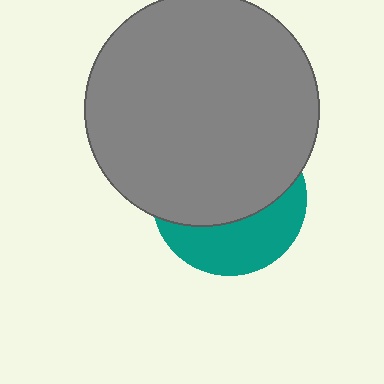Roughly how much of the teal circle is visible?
A small part of it is visible (roughly 37%).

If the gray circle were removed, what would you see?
You would see the complete teal circle.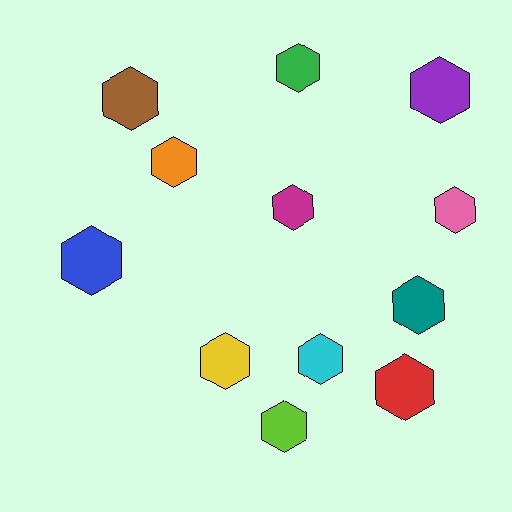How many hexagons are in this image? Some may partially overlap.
There are 12 hexagons.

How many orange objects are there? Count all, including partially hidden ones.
There is 1 orange object.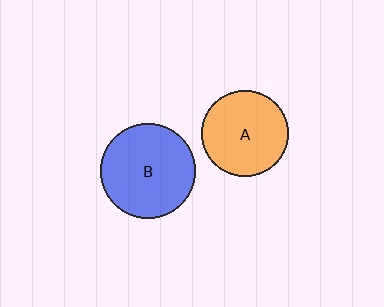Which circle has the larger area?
Circle B (blue).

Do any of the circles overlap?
No, none of the circles overlap.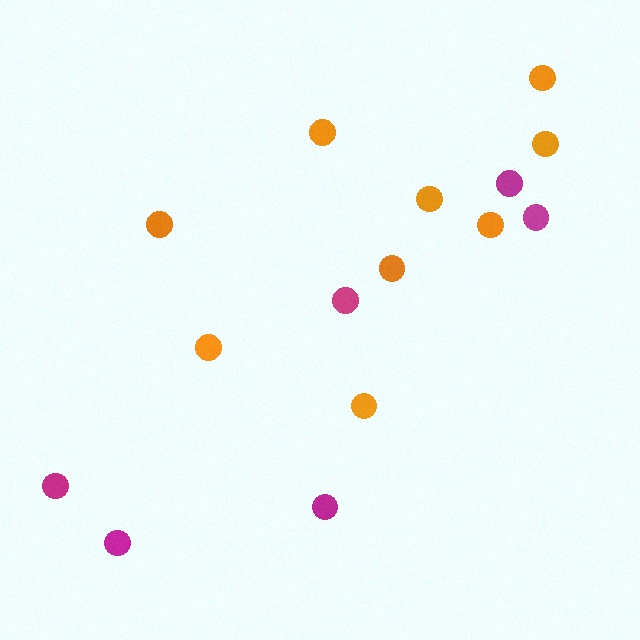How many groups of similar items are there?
There are 2 groups: one group of orange circles (9) and one group of magenta circles (6).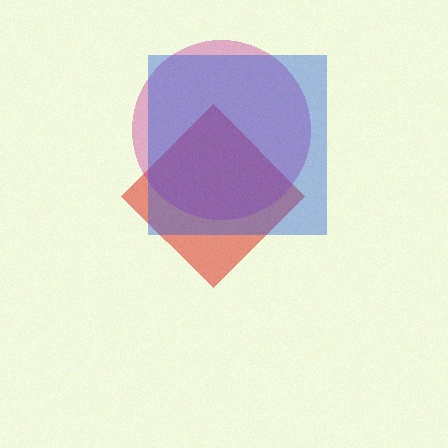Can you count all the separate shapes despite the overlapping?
Yes, there are 3 separate shapes.